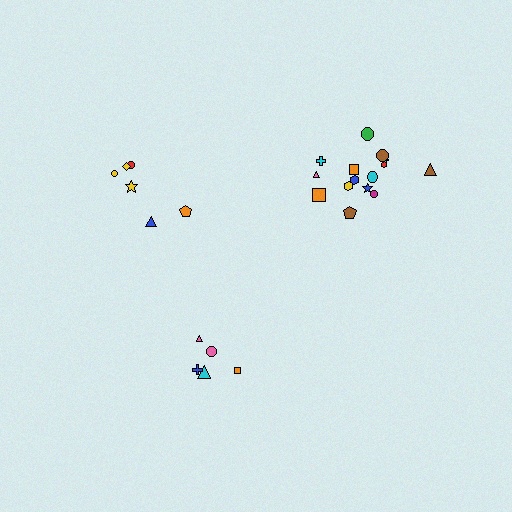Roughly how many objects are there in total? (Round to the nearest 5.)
Roughly 25 objects in total.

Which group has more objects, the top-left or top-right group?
The top-right group.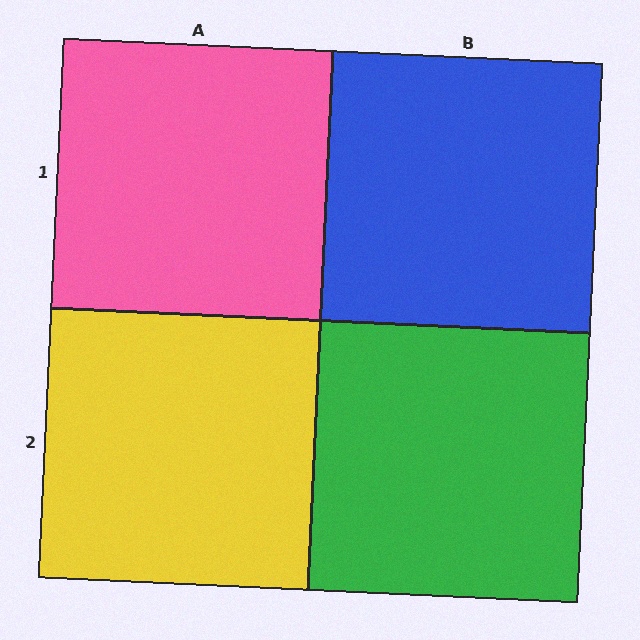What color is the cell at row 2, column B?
Green.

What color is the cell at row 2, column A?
Yellow.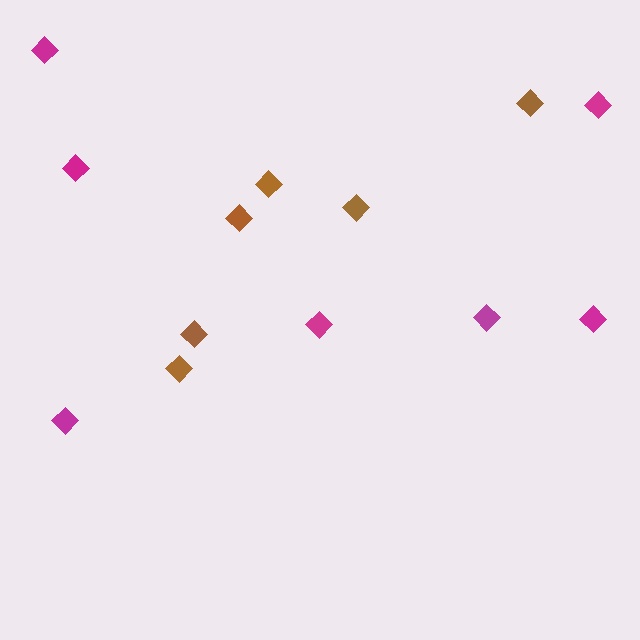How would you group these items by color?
There are 2 groups: one group of brown diamonds (6) and one group of magenta diamonds (7).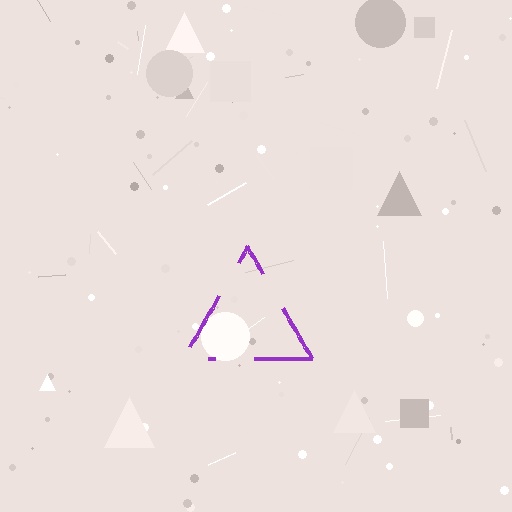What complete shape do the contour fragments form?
The contour fragments form a triangle.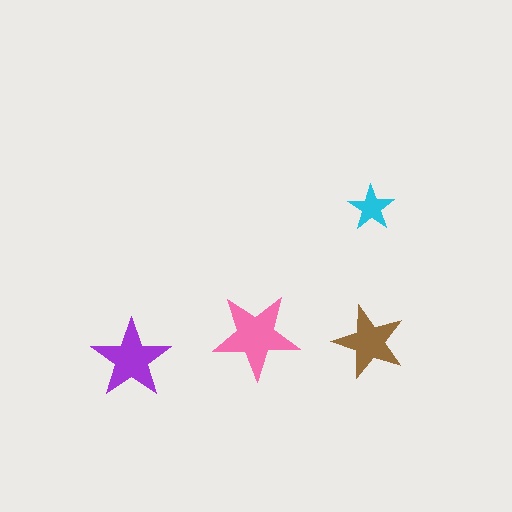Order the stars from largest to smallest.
the pink one, the purple one, the brown one, the cyan one.